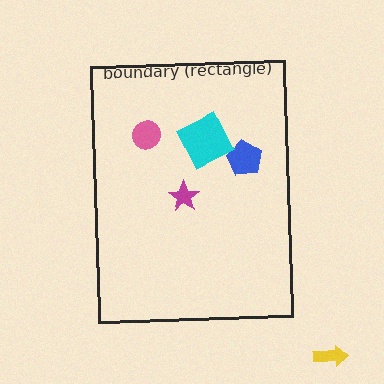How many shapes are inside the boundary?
4 inside, 1 outside.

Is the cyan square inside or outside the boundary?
Inside.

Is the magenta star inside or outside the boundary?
Inside.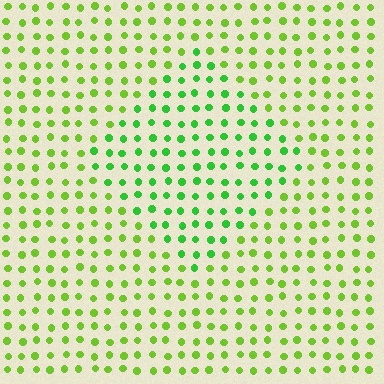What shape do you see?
I see a diamond.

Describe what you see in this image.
The image is filled with small lime elements in a uniform arrangement. A diamond-shaped region is visible where the elements are tinted to a slightly different hue, forming a subtle color boundary.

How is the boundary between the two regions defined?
The boundary is defined purely by a slight shift in hue (about 29 degrees). Spacing, size, and orientation are identical on both sides.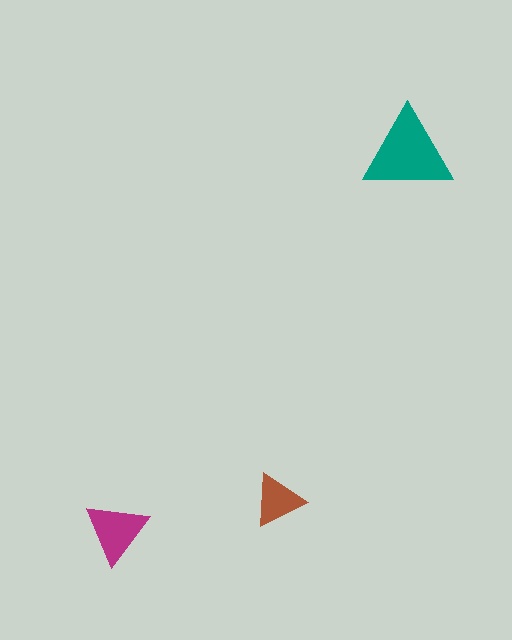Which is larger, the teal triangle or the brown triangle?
The teal one.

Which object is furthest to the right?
The teal triangle is rightmost.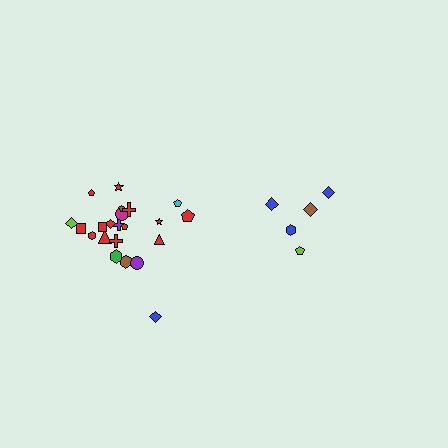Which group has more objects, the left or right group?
The left group.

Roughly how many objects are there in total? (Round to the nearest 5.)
Roughly 25 objects in total.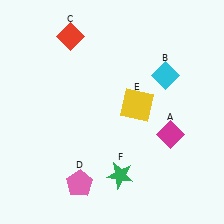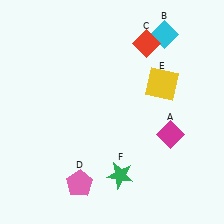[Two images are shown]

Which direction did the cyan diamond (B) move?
The cyan diamond (B) moved up.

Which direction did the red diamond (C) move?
The red diamond (C) moved right.